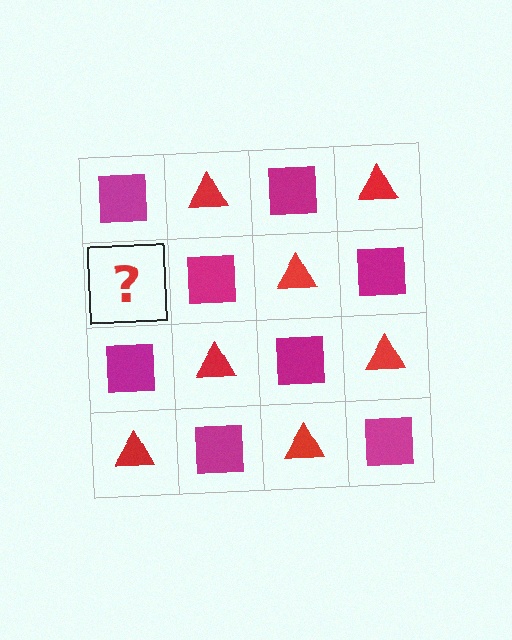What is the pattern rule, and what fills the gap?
The rule is that it alternates magenta square and red triangle in a checkerboard pattern. The gap should be filled with a red triangle.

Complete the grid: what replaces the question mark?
The question mark should be replaced with a red triangle.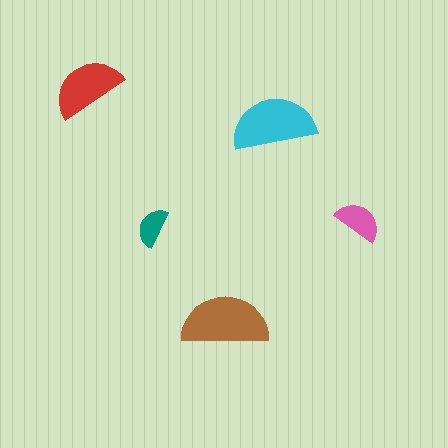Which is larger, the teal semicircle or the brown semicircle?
The brown one.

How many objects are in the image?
There are 5 objects in the image.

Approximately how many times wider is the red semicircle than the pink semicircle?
About 1.5 times wider.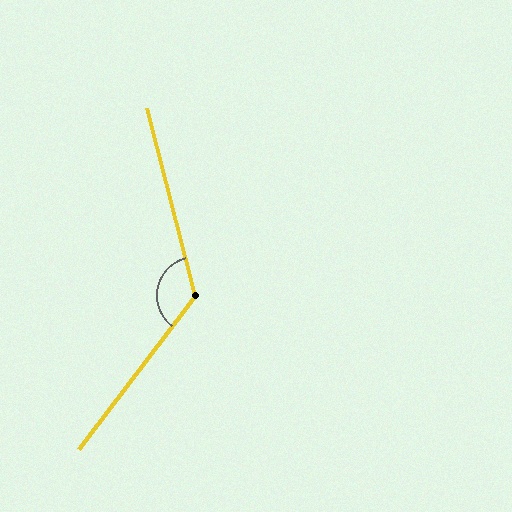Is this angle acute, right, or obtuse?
It is obtuse.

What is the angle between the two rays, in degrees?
Approximately 128 degrees.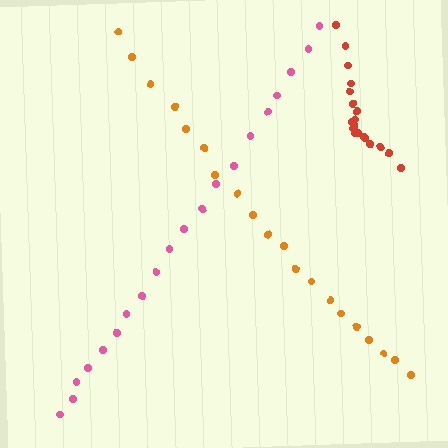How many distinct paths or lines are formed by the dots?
There are 3 distinct paths.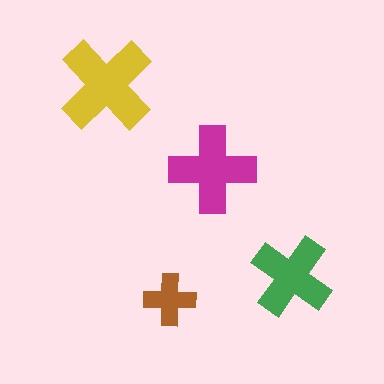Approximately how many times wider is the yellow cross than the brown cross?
About 2 times wider.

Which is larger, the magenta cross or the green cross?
The magenta one.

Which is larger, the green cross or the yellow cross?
The yellow one.